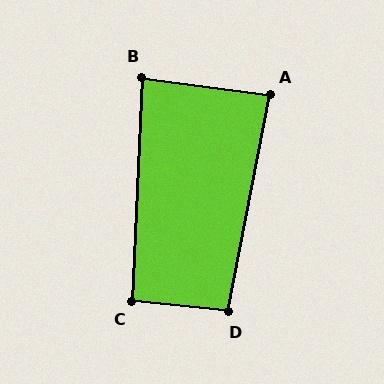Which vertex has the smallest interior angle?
B, at approximately 85 degrees.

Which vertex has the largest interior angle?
D, at approximately 95 degrees.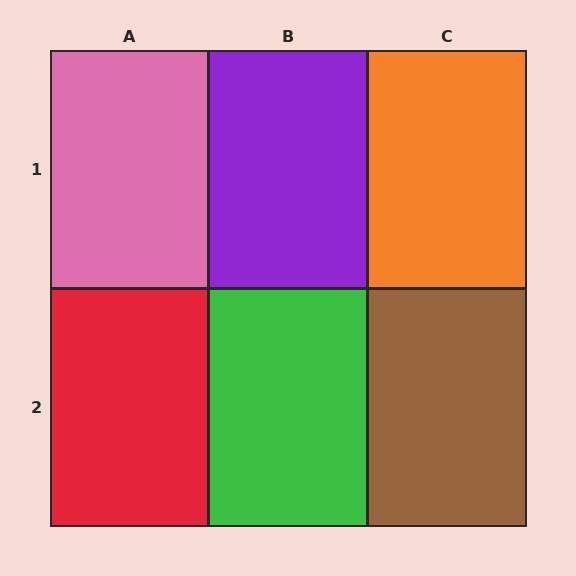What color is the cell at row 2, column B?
Green.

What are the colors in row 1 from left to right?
Pink, purple, orange.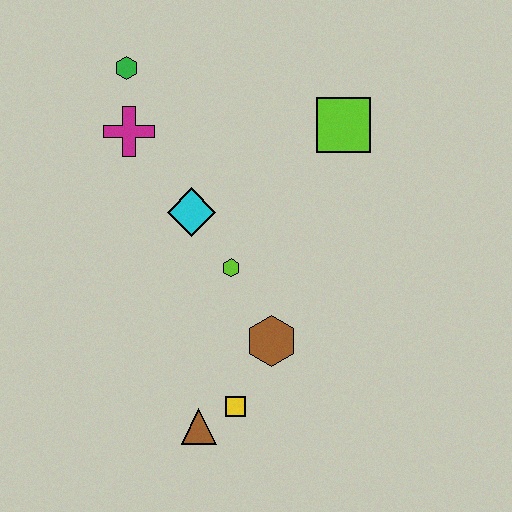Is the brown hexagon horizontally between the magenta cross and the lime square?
Yes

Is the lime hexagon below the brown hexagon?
No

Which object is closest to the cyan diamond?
The lime hexagon is closest to the cyan diamond.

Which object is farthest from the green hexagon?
The brown triangle is farthest from the green hexagon.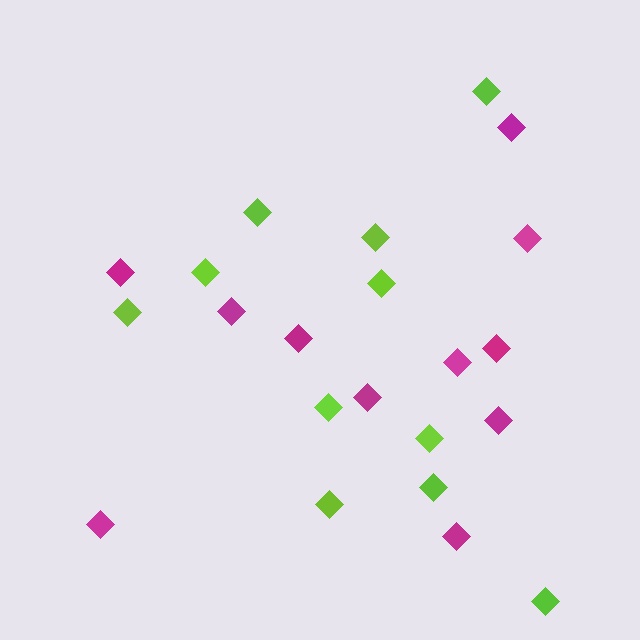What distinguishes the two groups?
There are 2 groups: one group of magenta diamonds (11) and one group of lime diamonds (11).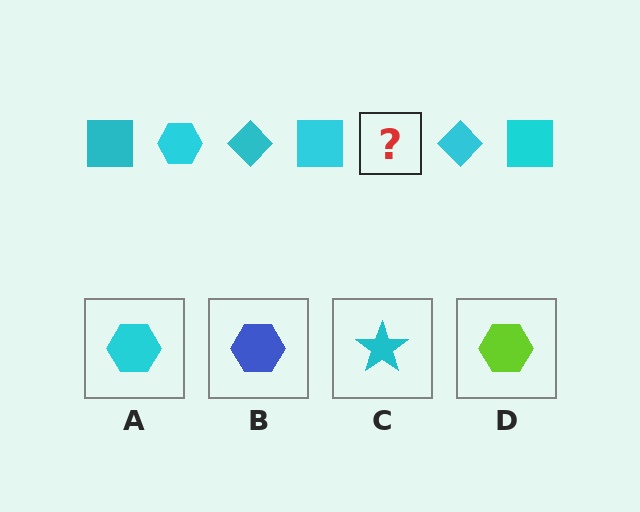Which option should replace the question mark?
Option A.